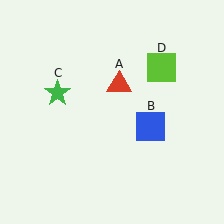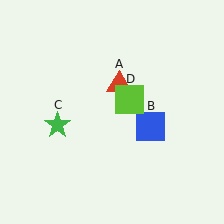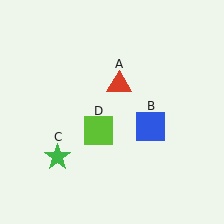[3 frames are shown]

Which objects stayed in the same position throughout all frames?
Red triangle (object A) and blue square (object B) remained stationary.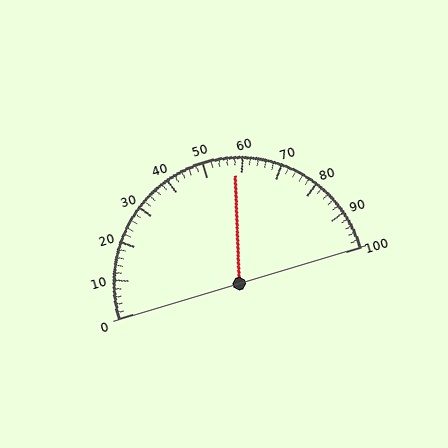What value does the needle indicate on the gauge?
The needle indicates approximately 58.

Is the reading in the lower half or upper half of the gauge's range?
The reading is in the upper half of the range (0 to 100).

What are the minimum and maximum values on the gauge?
The gauge ranges from 0 to 100.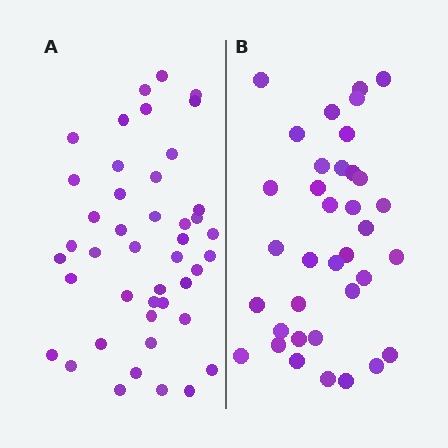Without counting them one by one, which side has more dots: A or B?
Region A (the left region) has more dots.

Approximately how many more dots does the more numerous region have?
Region A has roughly 8 or so more dots than region B.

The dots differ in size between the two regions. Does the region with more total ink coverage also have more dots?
No. Region B has more total ink coverage because its dots are larger, but region A actually contains more individual dots. Total area can be misleading — the number of items is what matters here.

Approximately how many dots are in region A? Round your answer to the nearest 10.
About 40 dots. (The exact count is 44, which rounds to 40.)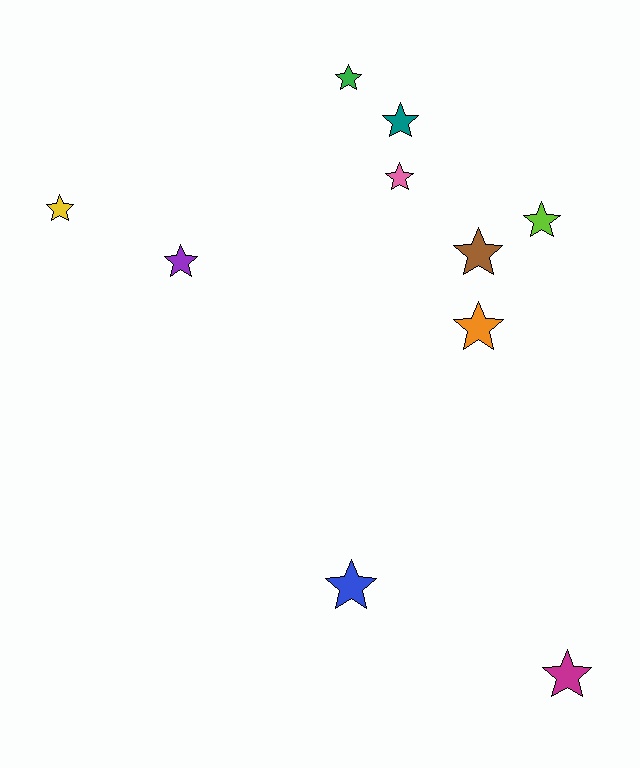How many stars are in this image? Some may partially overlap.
There are 10 stars.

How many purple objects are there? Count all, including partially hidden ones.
There is 1 purple object.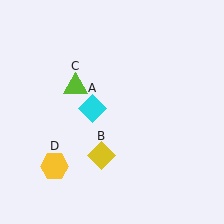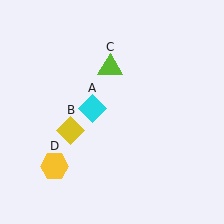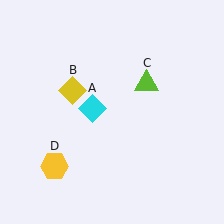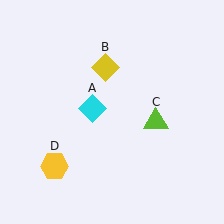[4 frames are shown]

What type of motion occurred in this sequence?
The yellow diamond (object B), lime triangle (object C) rotated clockwise around the center of the scene.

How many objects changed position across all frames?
2 objects changed position: yellow diamond (object B), lime triangle (object C).